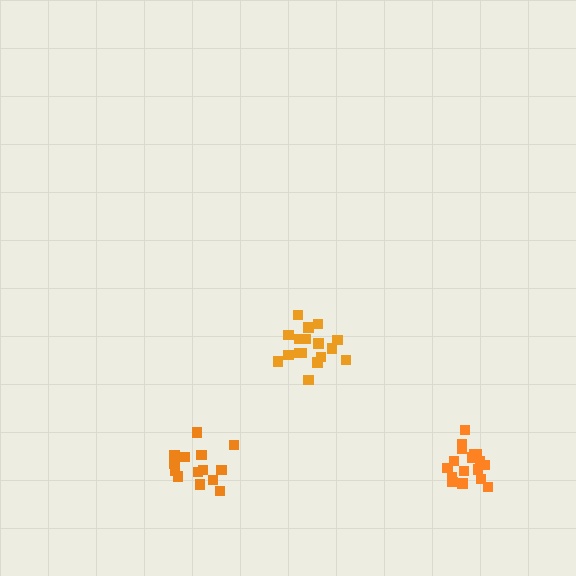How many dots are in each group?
Group 1: 17 dots, Group 2: 14 dots, Group 3: 17 dots (48 total).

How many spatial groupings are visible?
There are 3 spatial groupings.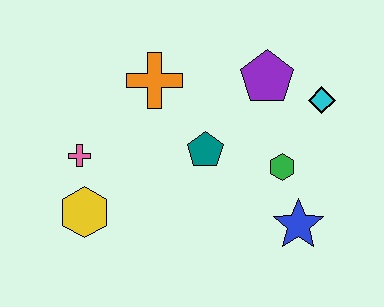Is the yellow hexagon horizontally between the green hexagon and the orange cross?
No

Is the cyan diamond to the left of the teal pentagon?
No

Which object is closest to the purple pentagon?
The cyan diamond is closest to the purple pentagon.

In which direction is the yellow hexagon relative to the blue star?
The yellow hexagon is to the left of the blue star.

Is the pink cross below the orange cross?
Yes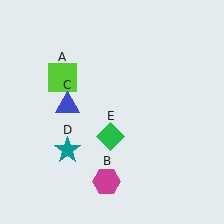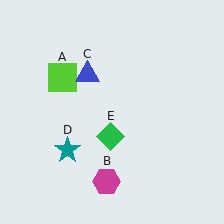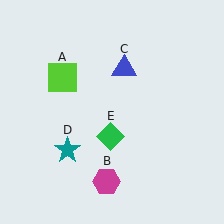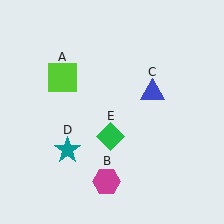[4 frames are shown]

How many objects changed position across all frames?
1 object changed position: blue triangle (object C).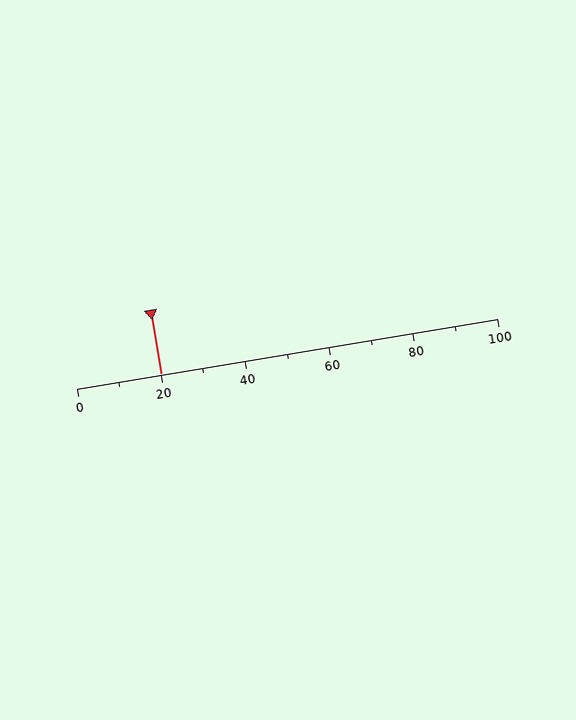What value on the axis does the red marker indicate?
The marker indicates approximately 20.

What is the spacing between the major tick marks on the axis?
The major ticks are spaced 20 apart.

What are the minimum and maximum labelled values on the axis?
The axis runs from 0 to 100.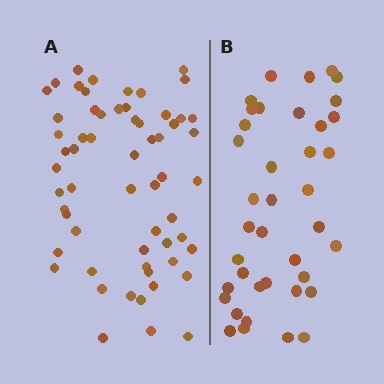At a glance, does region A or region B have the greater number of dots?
Region A (the left region) has more dots.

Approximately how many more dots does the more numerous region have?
Region A has approximately 20 more dots than region B.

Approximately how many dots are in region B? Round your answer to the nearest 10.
About 40 dots. (The exact count is 39, which rounds to 40.)